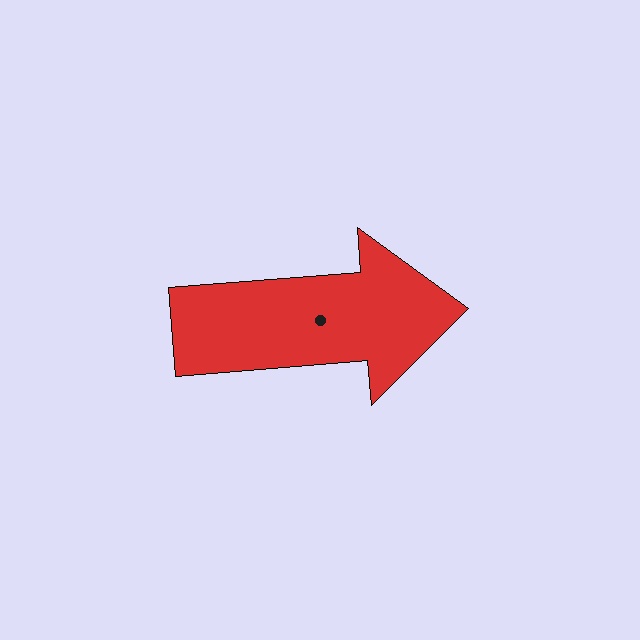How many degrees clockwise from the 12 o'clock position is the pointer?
Approximately 85 degrees.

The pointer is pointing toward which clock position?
Roughly 3 o'clock.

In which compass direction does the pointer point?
East.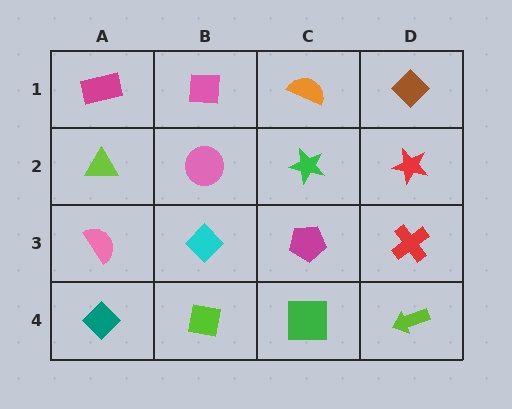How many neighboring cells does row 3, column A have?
3.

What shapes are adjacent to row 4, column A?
A pink semicircle (row 3, column A), a lime square (row 4, column B).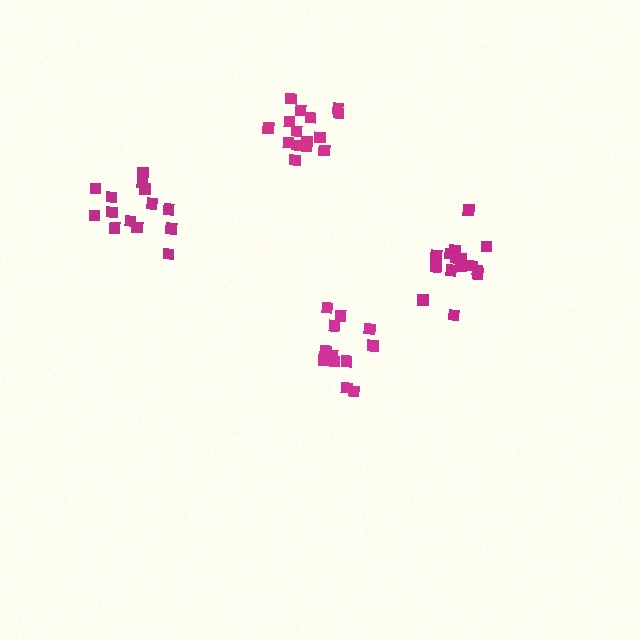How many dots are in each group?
Group 1: 15 dots, Group 2: 15 dots, Group 3: 12 dots, Group 4: 14 dots (56 total).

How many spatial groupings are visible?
There are 4 spatial groupings.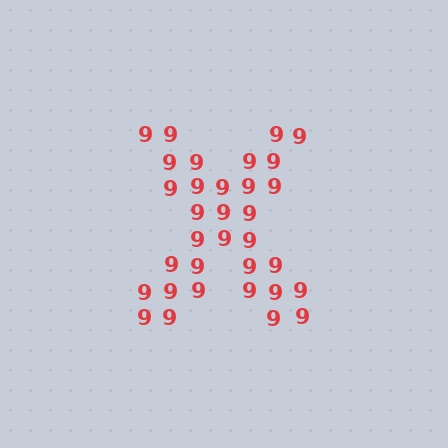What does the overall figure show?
The overall figure shows the letter X.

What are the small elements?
The small elements are digit 9's.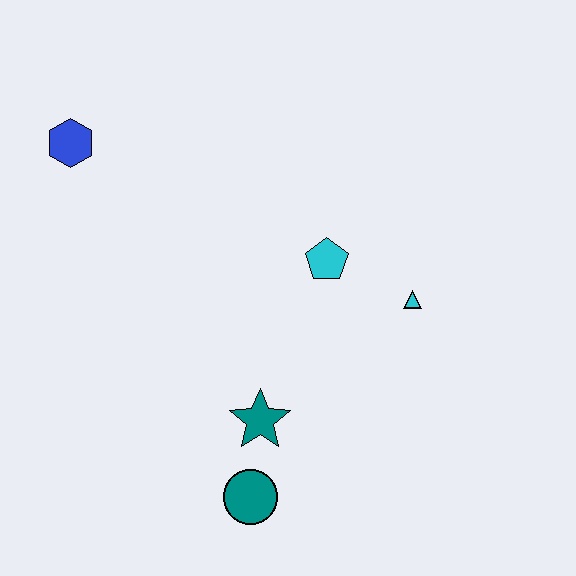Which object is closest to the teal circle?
The teal star is closest to the teal circle.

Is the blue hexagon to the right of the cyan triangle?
No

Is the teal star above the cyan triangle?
No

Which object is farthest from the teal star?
The blue hexagon is farthest from the teal star.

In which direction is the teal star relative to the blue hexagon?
The teal star is below the blue hexagon.